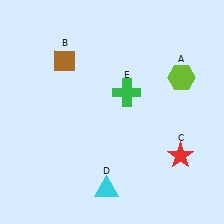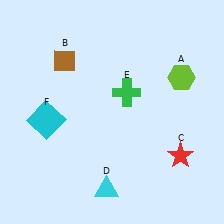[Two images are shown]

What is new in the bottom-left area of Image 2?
A cyan square (F) was added in the bottom-left area of Image 2.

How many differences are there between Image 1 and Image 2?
There is 1 difference between the two images.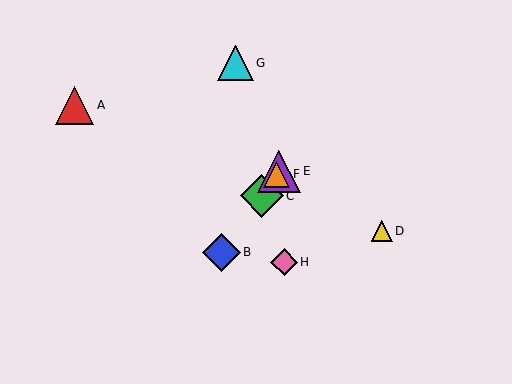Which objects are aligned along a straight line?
Objects B, C, E, F are aligned along a straight line.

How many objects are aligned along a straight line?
4 objects (B, C, E, F) are aligned along a straight line.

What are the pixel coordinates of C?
Object C is at (262, 196).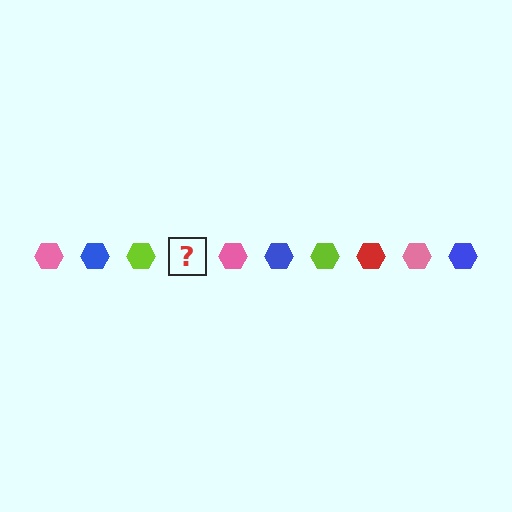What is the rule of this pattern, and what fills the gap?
The rule is that the pattern cycles through pink, blue, lime, red hexagons. The gap should be filled with a red hexagon.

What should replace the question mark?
The question mark should be replaced with a red hexagon.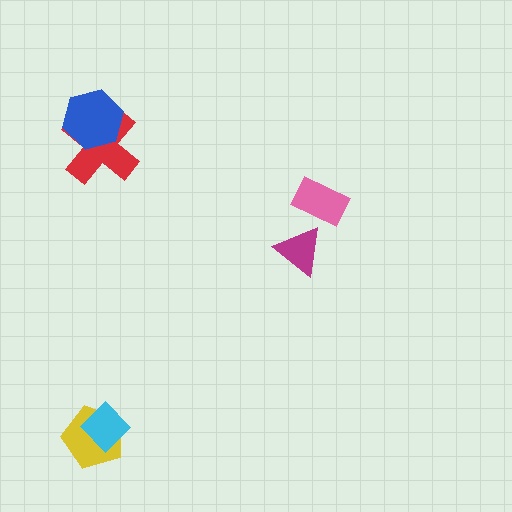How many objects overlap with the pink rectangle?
0 objects overlap with the pink rectangle.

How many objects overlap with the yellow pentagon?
1 object overlaps with the yellow pentagon.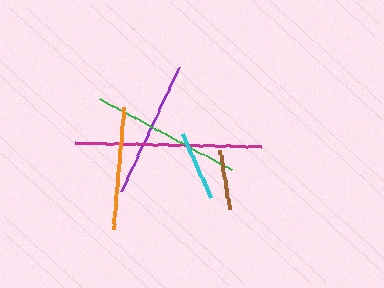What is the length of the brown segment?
The brown segment is approximately 61 pixels long.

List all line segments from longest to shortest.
From longest to shortest: magenta, green, purple, orange, cyan, brown.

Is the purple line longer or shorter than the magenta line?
The magenta line is longer than the purple line.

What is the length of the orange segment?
The orange segment is approximately 122 pixels long.